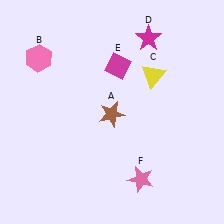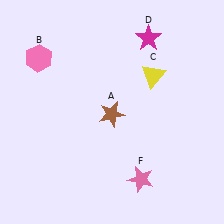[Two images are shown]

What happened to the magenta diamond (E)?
The magenta diamond (E) was removed in Image 2. It was in the top-right area of Image 1.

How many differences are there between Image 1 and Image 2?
There is 1 difference between the two images.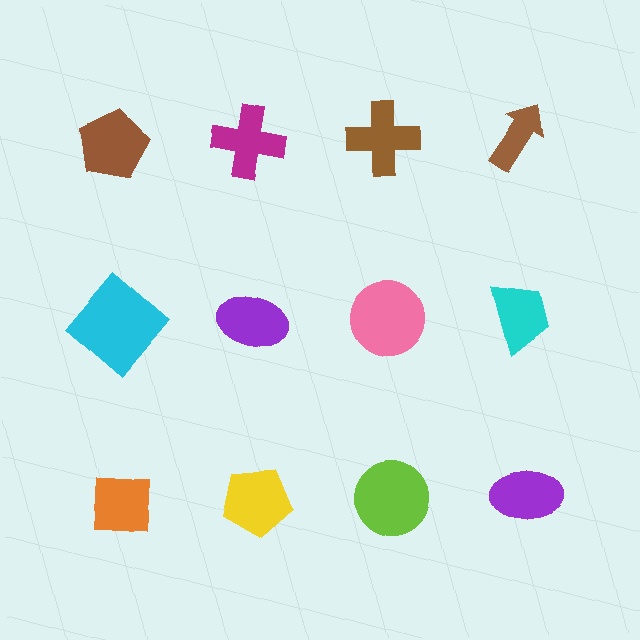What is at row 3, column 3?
A lime circle.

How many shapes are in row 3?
4 shapes.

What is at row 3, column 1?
An orange square.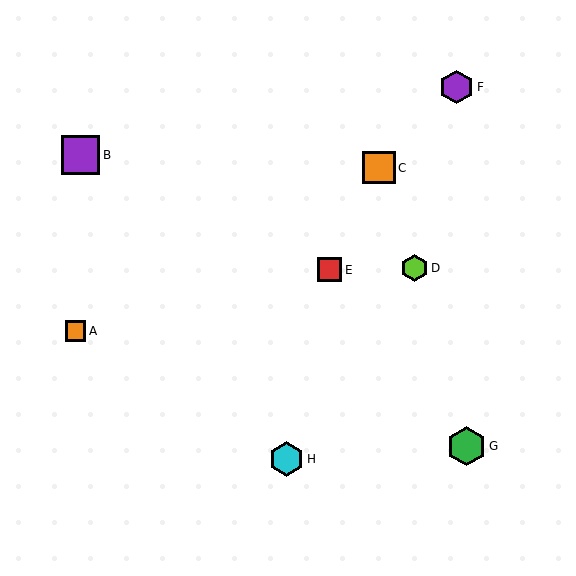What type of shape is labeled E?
Shape E is a red square.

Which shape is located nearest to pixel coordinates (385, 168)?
The orange square (labeled C) at (379, 168) is nearest to that location.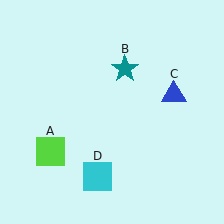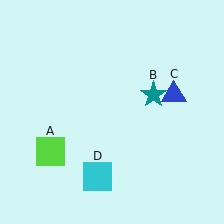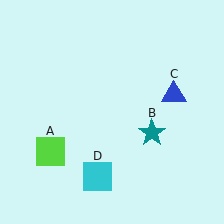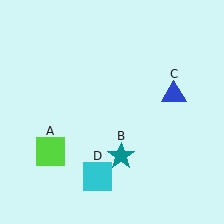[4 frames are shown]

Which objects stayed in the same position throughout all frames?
Lime square (object A) and blue triangle (object C) and cyan square (object D) remained stationary.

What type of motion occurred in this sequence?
The teal star (object B) rotated clockwise around the center of the scene.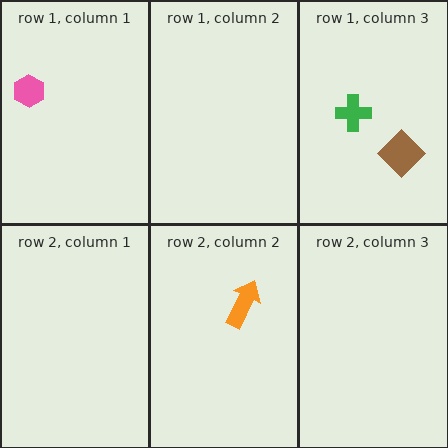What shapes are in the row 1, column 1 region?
The pink hexagon.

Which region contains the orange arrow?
The row 2, column 2 region.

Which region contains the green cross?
The row 1, column 3 region.